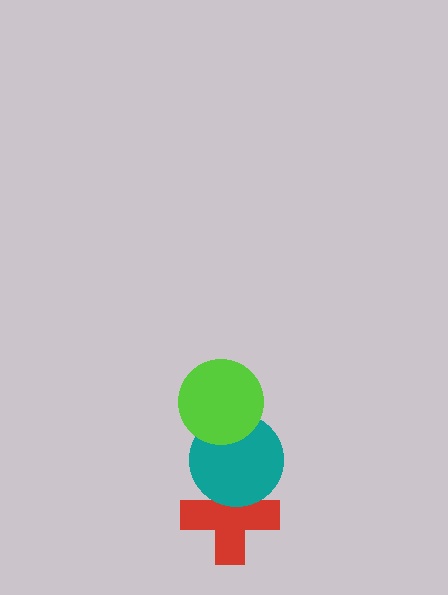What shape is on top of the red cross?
The teal circle is on top of the red cross.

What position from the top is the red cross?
The red cross is 3rd from the top.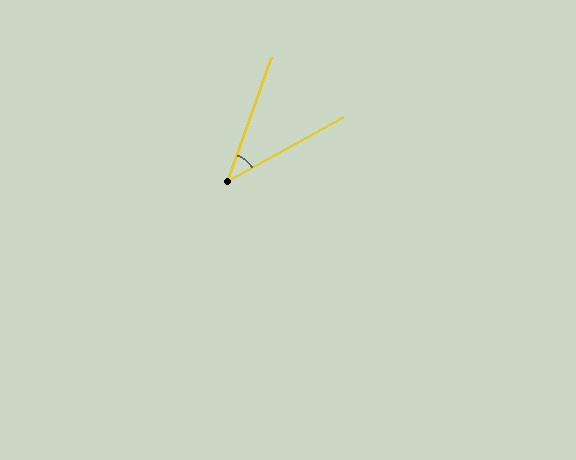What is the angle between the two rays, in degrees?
Approximately 42 degrees.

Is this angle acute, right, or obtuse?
It is acute.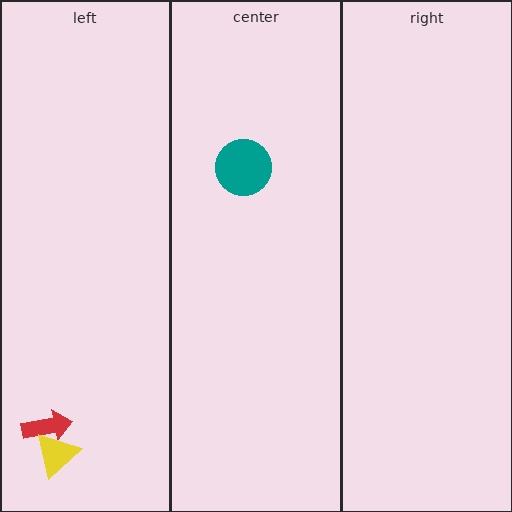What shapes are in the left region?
The red arrow, the yellow triangle.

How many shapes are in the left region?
2.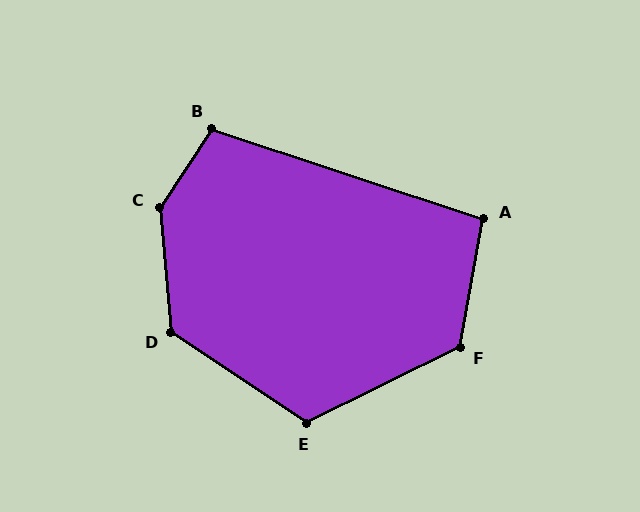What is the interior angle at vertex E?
Approximately 120 degrees (obtuse).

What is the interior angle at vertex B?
Approximately 105 degrees (obtuse).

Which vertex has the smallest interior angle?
A, at approximately 98 degrees.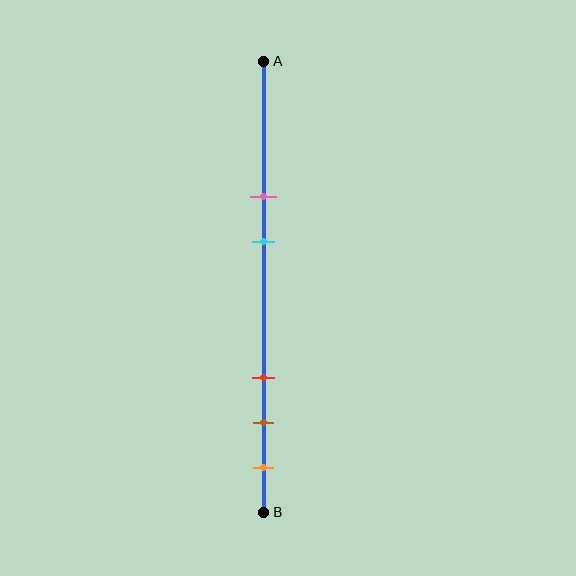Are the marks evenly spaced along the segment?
No, the marks are not evenly spaced.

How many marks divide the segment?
There are 5 marks dividing the segment.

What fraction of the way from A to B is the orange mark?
The orange mark is approximately 90% (0.9) of the way from A to B.